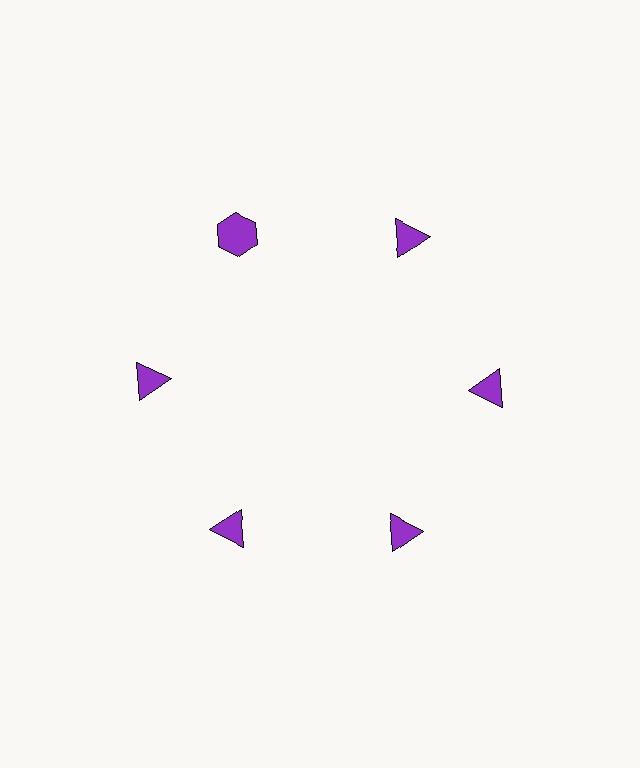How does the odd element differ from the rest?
It has a different shape: hexagon instead of triangle.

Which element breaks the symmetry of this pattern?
The purple hexagon at roughly the 11 o'clock position breaks the symmetry. All other shapes are purple triangles.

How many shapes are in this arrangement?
There are 6 shapes arranged in a ring pattern.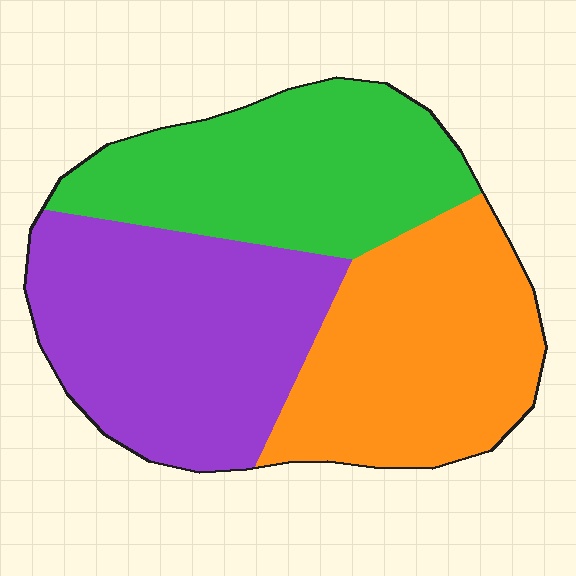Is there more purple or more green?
Purple.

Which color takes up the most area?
Purple, at roughly 35%.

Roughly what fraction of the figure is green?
Green takes up about one third (1/3) of the figure.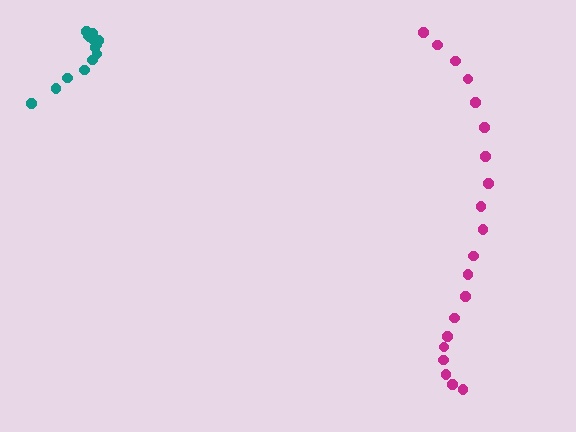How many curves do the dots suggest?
There are 2 distinct paths.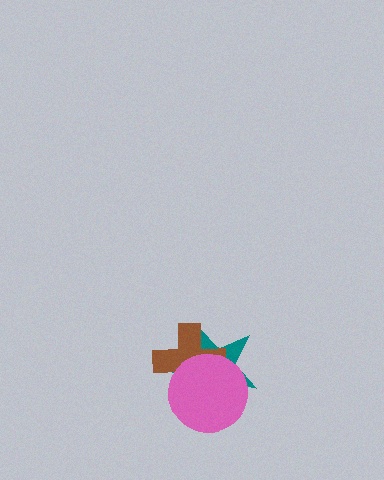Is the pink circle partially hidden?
No, no other shape covers it.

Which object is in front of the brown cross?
The pink circle is in front of the brown cross.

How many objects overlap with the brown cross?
2 objects overlap with the brown cross.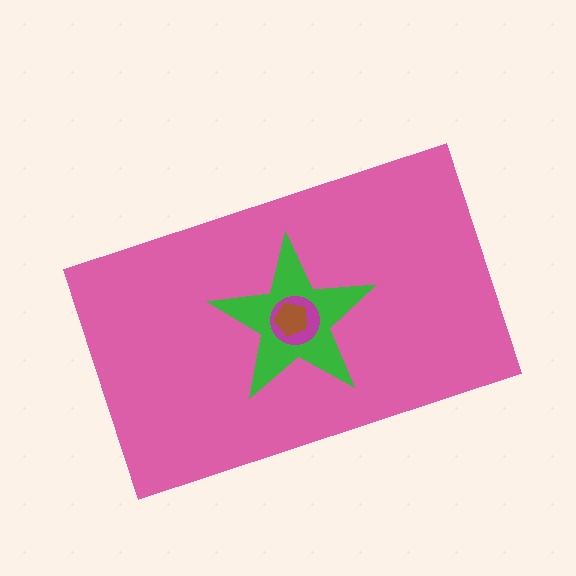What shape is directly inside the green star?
The magenta circle.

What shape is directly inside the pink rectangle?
The green star.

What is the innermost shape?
The brown pentagon.